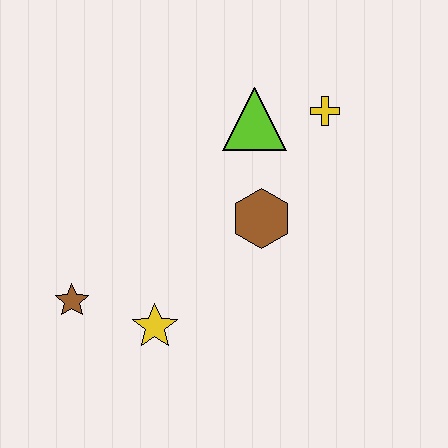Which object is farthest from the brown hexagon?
The brown star is farthest from the brown hexagon.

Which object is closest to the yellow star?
The brown star is closest to the yellow star.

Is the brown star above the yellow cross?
No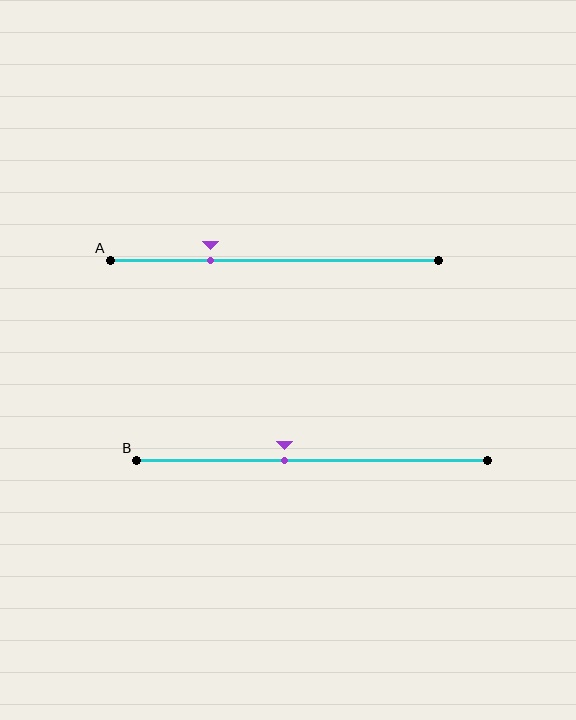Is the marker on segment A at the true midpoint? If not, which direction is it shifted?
No, the marker on segment A is shifted to the left by about 20% of the segment length.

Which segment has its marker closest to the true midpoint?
Segment B has its marker closest to the true midpoint.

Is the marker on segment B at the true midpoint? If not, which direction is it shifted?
No, the marker on segment B is shifted to the left by about 8% of the segment length.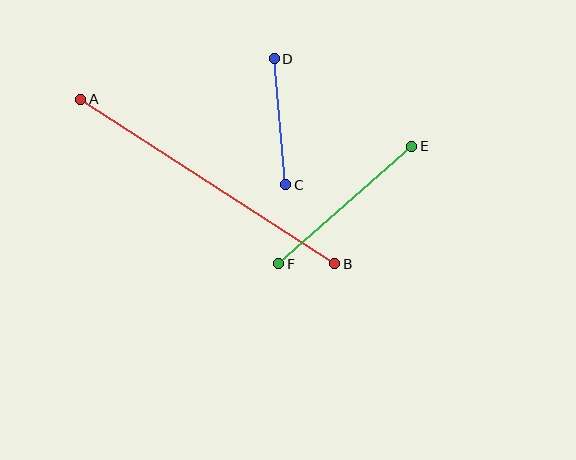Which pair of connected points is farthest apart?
Points A and B are farthest apart.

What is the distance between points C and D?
The distance is approximately 127 pixels.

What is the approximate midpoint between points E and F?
The midpoint is at approximately (345, 205) pixels.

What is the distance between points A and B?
The distance is approximately 303 pixels.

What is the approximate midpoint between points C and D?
The midpoint is at approximately (280, 122) pixels.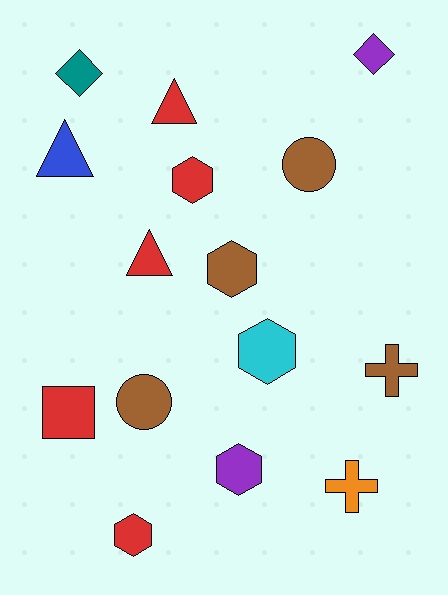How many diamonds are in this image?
There are 2 diamonds.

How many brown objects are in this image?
There are 4 brown objects.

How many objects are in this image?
There are 15 objects.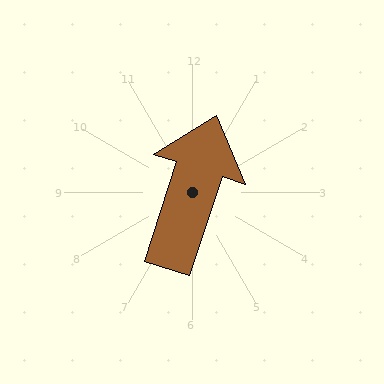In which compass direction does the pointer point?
North.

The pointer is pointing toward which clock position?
Roughly 1 o'clock.